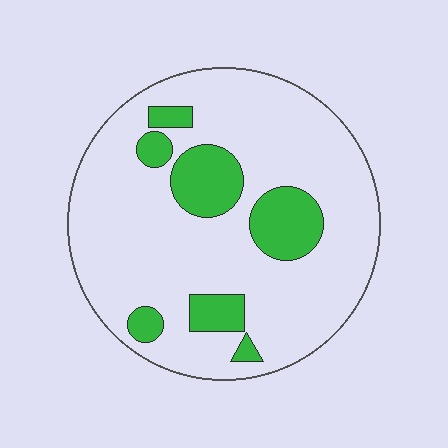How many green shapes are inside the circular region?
7.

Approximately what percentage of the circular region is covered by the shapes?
Approximately 20%.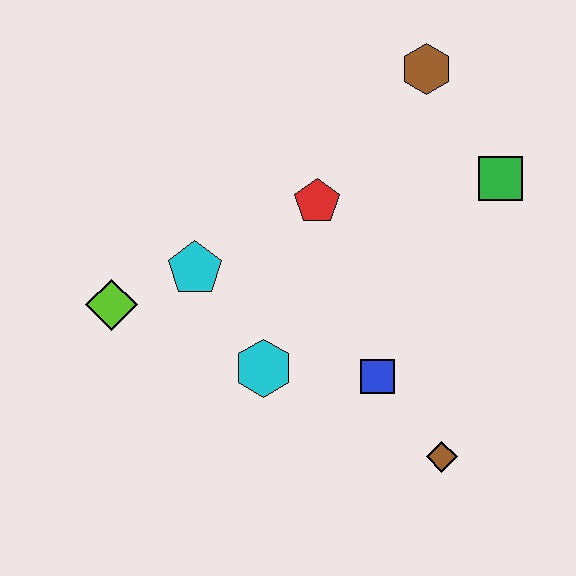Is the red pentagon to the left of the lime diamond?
No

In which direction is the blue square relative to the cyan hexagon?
The blue square is to the right of the cyan hexagon.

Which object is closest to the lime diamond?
The cyan pentagon is closest to the lime diamond.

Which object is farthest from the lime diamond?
The green square is farthest from the lime diamond.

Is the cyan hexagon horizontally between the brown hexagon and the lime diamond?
Yes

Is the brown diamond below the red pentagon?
Yes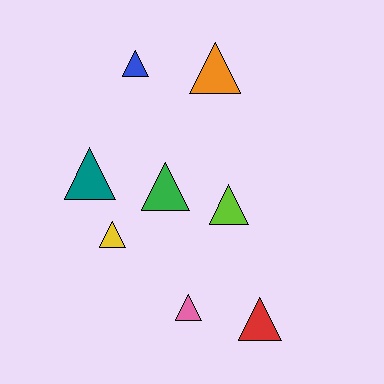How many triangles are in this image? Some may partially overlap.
There are 8 triangles.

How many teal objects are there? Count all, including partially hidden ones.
There is 1 teal object.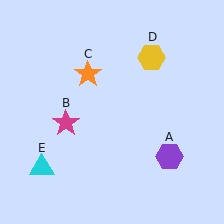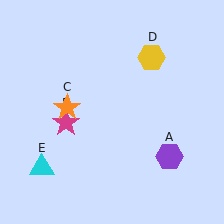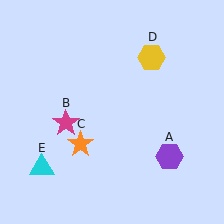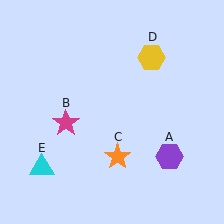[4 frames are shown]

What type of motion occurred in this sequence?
The orange star (object C) rotated counterclockwise around the center of the scene.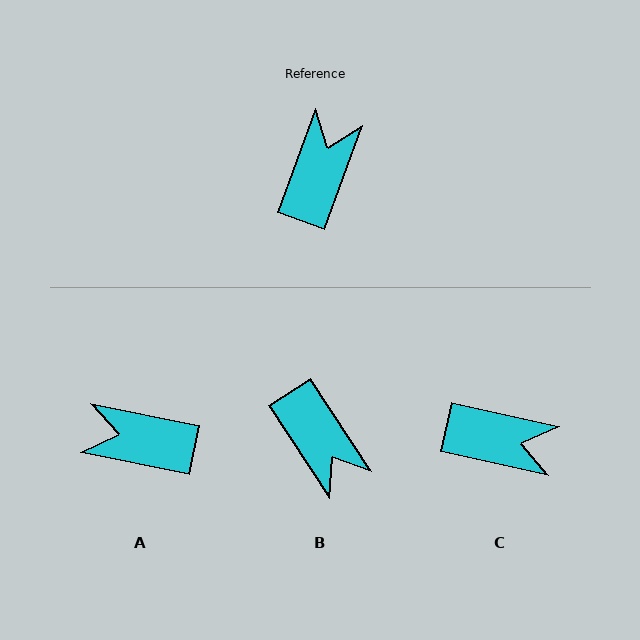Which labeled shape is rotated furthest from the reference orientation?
B, about 127 degrees away.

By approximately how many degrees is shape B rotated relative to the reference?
Approximately 127 degrees clockwise.